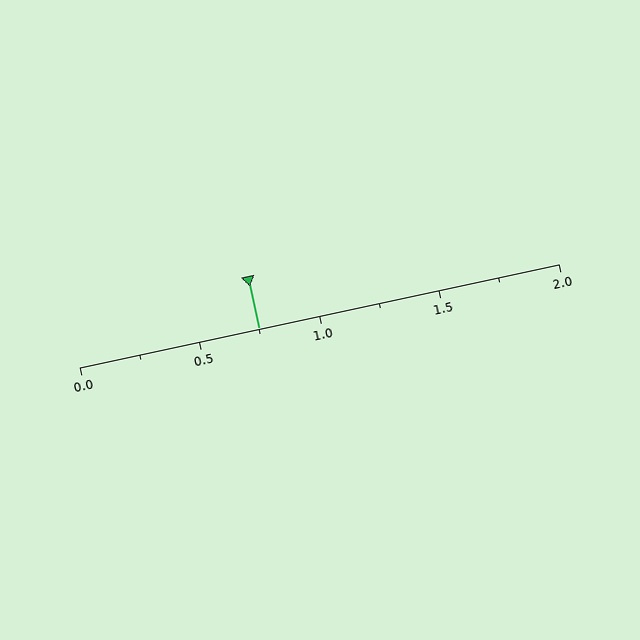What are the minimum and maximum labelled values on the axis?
The axis runs from 0.0 to 2.0.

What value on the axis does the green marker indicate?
The marker indicates approximately 0.75.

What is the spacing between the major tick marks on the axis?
The major ticks are spaced 0.5 apart.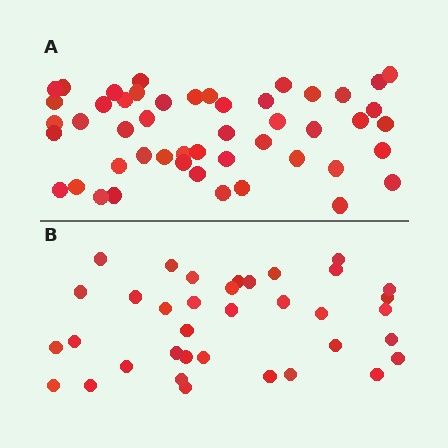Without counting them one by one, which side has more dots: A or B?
Region A (the top region) has more dots.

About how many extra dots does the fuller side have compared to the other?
Region A has approximately 15 more dots than region B.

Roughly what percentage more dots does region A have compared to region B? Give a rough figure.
About 35% more.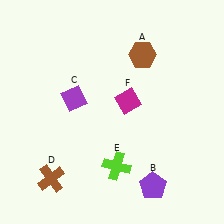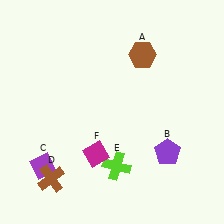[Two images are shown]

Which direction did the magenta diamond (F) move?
The magenta diamond (F) moved down.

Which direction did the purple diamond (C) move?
The purple diamond (C) moved down.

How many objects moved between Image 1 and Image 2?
3 objects moved between the two images.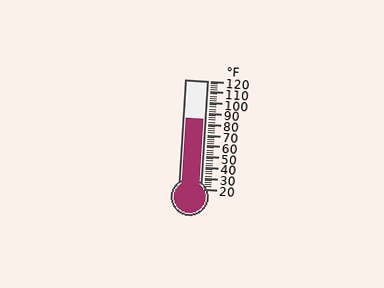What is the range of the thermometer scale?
The thermometer scale ranges from 20°F to 120°F.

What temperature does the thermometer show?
The thermometer shows approximately 84°F.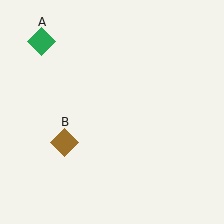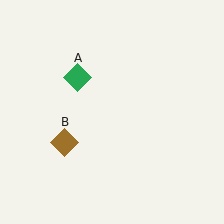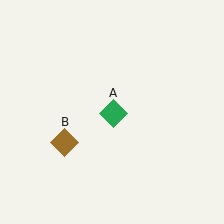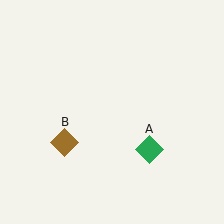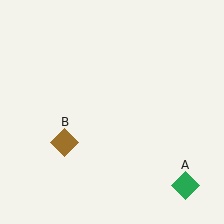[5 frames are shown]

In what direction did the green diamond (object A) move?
The green diamond (object A) moved down and to the right.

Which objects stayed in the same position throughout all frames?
Brown diamond (object B) remained stationary.